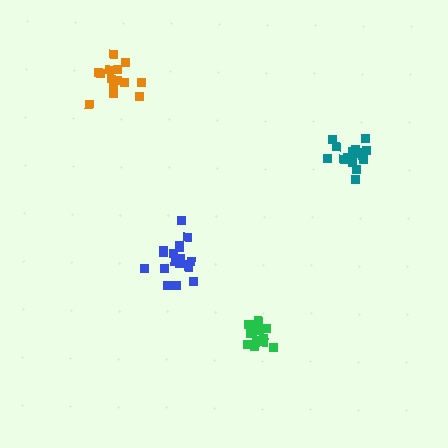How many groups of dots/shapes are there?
There are 4 groups.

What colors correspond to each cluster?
The clusters are colored: orange, teal, green, blue.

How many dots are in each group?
Group 1: 14 dots, Group 2: 17 dots, Group 3: 17 dots, Group 4: 18 dots (66 total).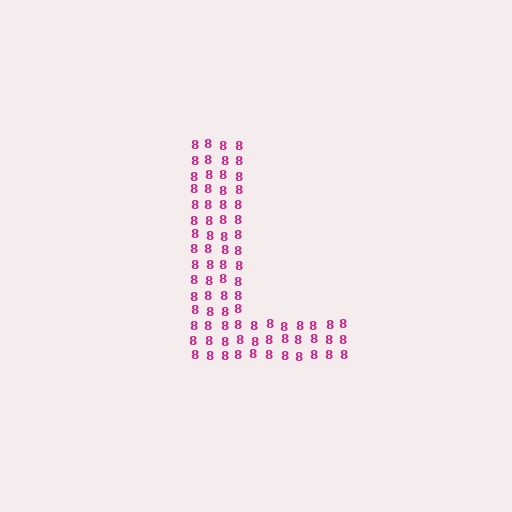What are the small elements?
The small elements are digit 8's.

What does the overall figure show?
The overall figure shows the letter L.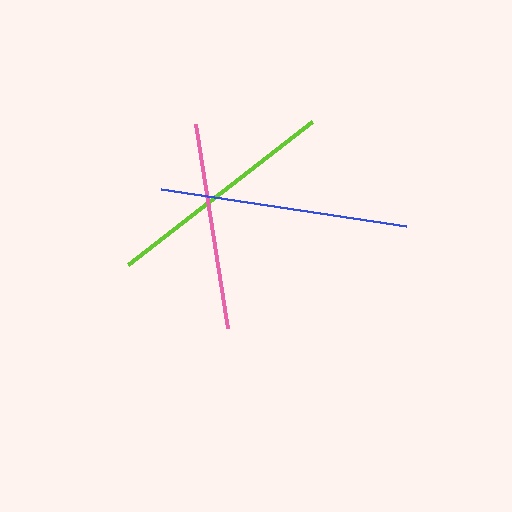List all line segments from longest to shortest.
From longest to shortest: blue, lime, pink.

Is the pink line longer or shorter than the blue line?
The blue line is longer than the pink line.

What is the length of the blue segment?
The blue segment is approximately 248 pixels long.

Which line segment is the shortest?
The pink line is the shortest at approximately 206 pixels.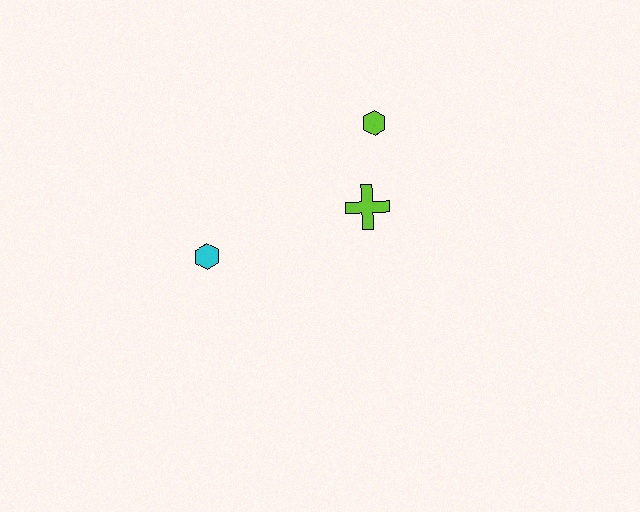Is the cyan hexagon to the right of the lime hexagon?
No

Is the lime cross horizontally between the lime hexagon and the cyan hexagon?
Yes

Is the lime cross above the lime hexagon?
No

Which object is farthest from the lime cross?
The cyan hexagon is farthest from the lime cross.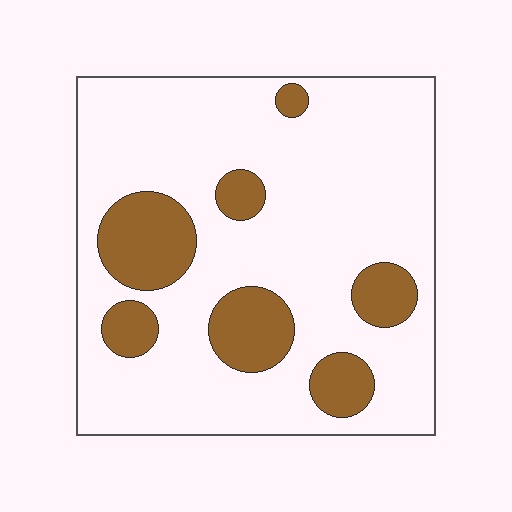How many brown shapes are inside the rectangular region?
7.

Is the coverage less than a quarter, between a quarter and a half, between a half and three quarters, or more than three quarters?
Less than a quarter.